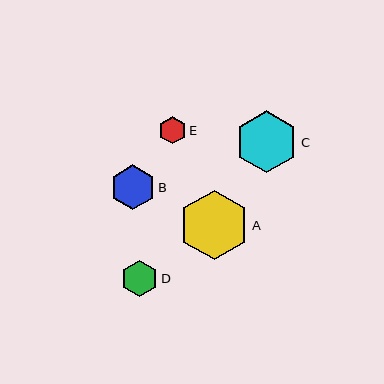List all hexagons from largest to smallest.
From largest to smallest: A, C, B, D, E.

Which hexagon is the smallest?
Hexagon E is the smallest with a size of approximately 27 pixels.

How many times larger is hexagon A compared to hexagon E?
Hexagon A is approximately 2.6 times the size of hexagon E.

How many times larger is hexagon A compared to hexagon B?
Hexagon A is approximately 1.6 times the size of hexagon B.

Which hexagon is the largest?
Hexagon A is the largest with a size of approximately 70 pixels.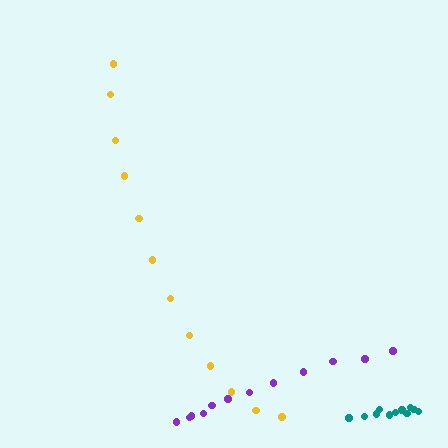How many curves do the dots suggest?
There are 3 distinct paths.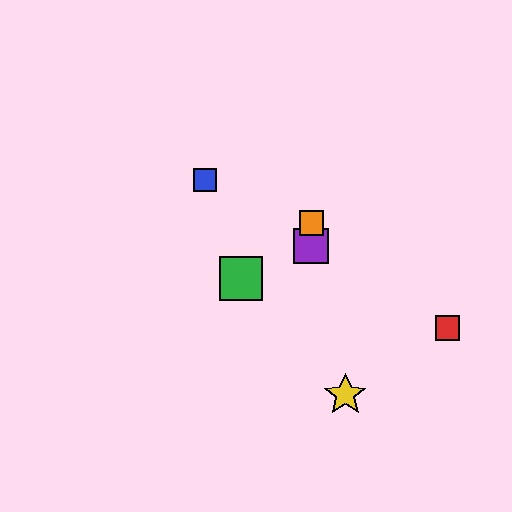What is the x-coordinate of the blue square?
The blue square is at x≈205.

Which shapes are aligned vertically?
The purple square, the orange square are aligned vertically.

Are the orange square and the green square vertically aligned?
No, the orange square is at x≈311 and the green square is at x≈241.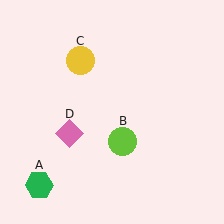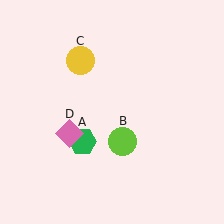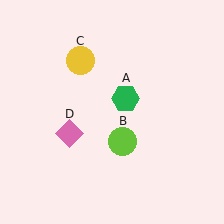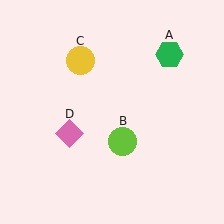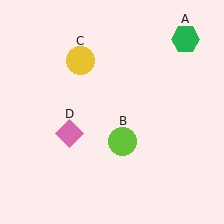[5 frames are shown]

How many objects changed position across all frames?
1 object changed position: green hexagon (object A).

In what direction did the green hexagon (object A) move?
The green hexagon (object A) moved up and to the right.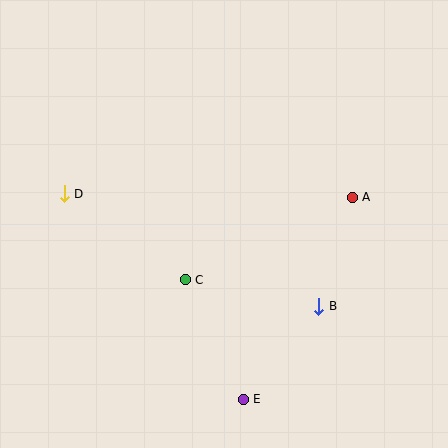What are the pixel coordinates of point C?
Point C is at (185, 280).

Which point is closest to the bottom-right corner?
Point B is closest to the bottom-right corner.